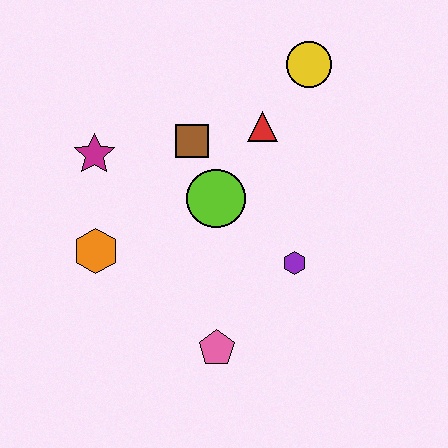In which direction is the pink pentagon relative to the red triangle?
The pink pentagon is below the red triangle.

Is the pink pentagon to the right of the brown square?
Yes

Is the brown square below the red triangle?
Yes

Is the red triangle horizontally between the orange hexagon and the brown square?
No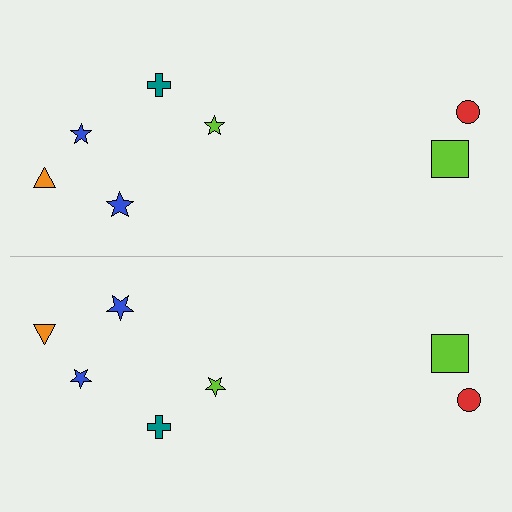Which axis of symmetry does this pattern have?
The pattern has a horizontal axis of symmetry running through the center of the image.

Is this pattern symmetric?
Yes, this pattern has bilateral (reflection) symmetry.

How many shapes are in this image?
There are 14 shapes in this image.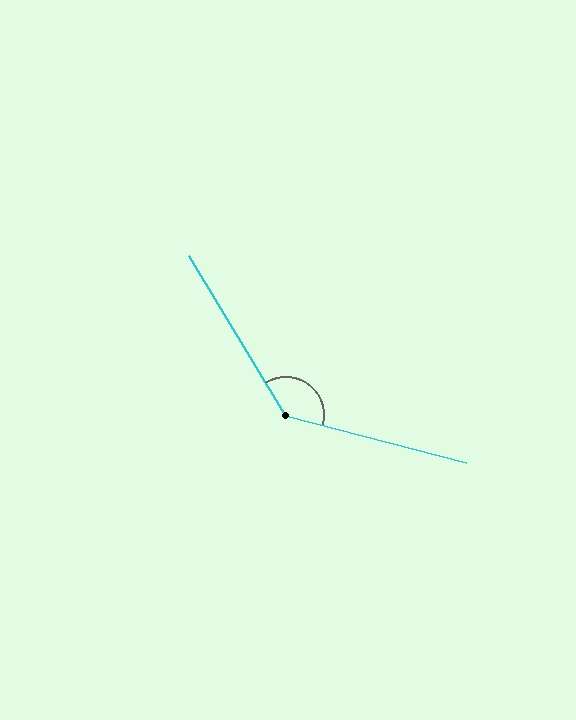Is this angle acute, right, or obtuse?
It is obtuse.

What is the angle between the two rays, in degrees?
Approximately 136 degrees.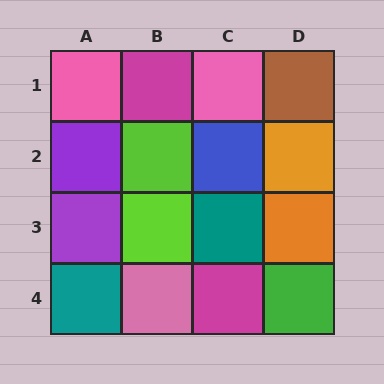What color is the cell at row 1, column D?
Brown.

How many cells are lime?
2 cells are lime.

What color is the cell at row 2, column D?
Orange.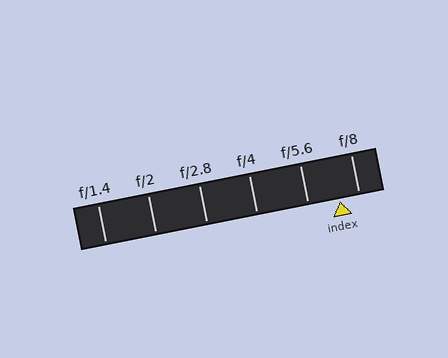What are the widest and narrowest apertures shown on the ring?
The widest aperture shown is f/1.4 and the narrowest is f/8.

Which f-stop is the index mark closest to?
The index mark is closest to f/8.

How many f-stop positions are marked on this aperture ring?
There are 6 f-stop positions marked.